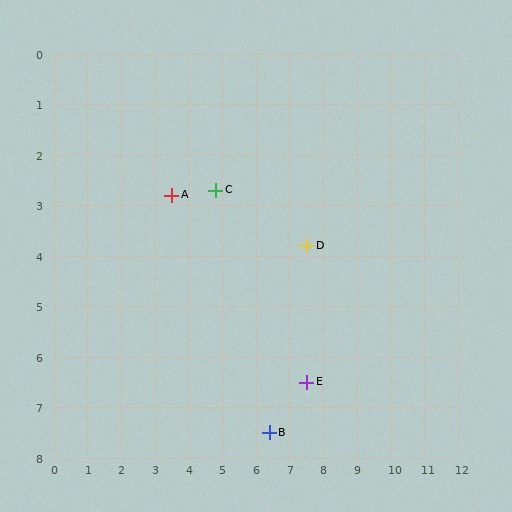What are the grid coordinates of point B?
Point B is at approximately (6.4, 7.5).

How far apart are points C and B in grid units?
Points C and B are about 5.1 grid units apart.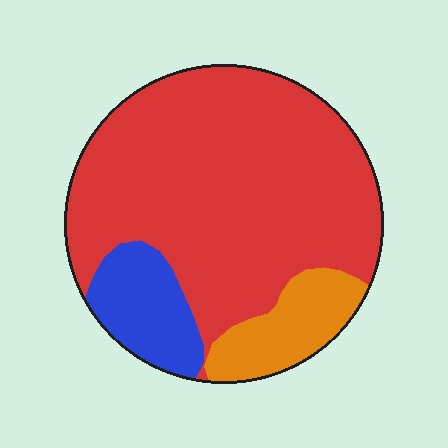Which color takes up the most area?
Red, at roughly 75%.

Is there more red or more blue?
Red.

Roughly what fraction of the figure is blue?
Blue covers around 15% of the figure.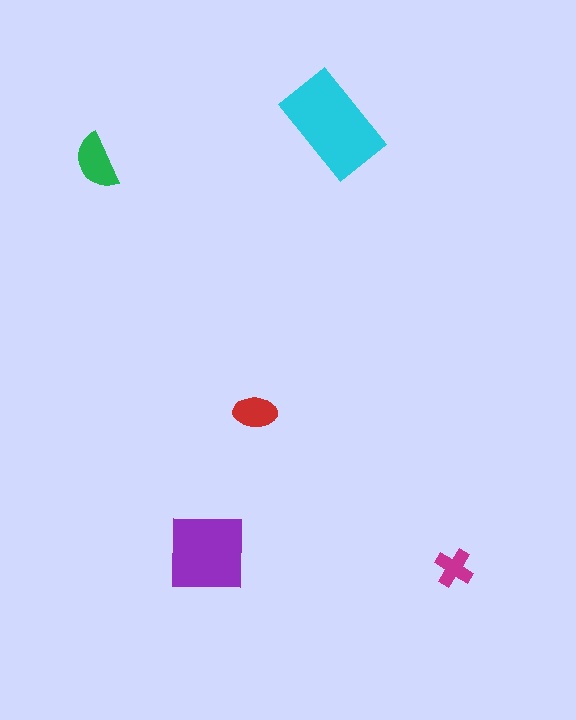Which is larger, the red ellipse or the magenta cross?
The red ellipse.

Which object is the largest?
The cyan rectangle.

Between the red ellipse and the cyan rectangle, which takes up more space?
The cyan rectangle.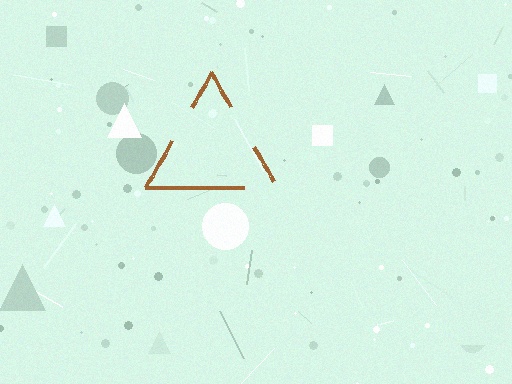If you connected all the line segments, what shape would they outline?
They would outline a triangle.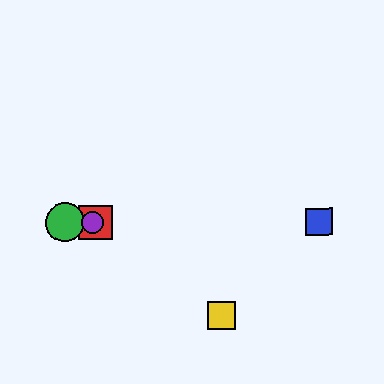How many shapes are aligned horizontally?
4 shapes (the red square, the blue square, the green circle, the purple circle) are aligned horizontally.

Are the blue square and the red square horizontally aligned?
Yes, both are at y≈222.